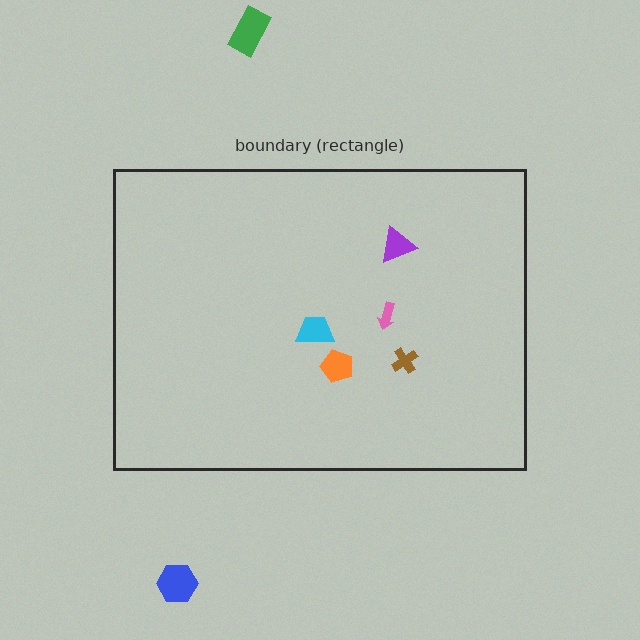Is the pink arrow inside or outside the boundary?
Inside.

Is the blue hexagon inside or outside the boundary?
Outside.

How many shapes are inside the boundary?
5 inside, 2 outside.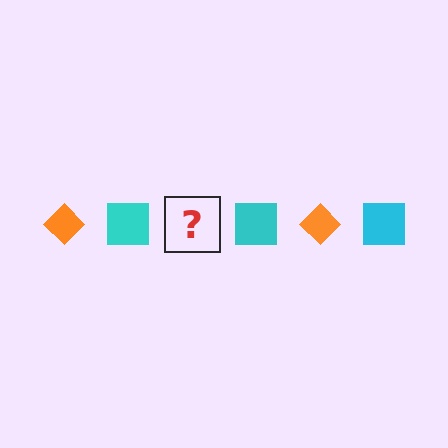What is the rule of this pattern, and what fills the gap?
The rule is that the pattern alternates between orange diamond and cyan square. The gap should be filled with an orange diamond.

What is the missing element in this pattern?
The missing element is an orange diamond.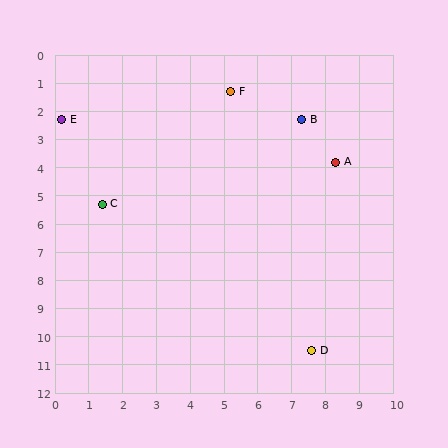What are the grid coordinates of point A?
Point A is at approximately (8.3, 3.8).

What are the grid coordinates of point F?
Point F is at approximately (5.2, 1.3).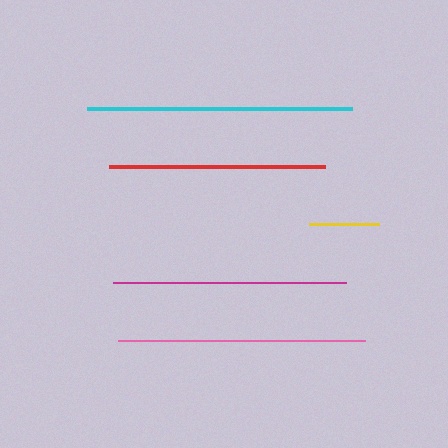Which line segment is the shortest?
The yellow line is the shortest at approximately 70 pixels.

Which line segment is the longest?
The cyan line is the longest at approximately 265 pixels.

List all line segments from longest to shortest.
From longest to shortest: cyan, pink, magenta, red, yellow.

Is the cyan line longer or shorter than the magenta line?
The cyan line is longer than the magenta line.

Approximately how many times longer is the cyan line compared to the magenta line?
The cyan line is approximately 1.1 times the length of the magenta line.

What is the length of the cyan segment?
The cyan segment is approximately 265 pixels long.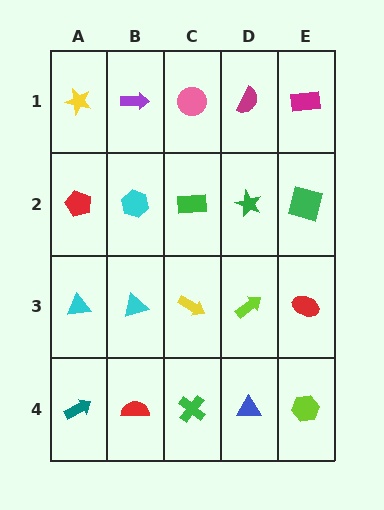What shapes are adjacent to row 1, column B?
A cyan hexagon (row 2, column B), a yellow star (row 1, column A), a pink circle (row 1, column C).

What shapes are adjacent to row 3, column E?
A green square (row 2, column E), a lime hexagon (row 4, column E), a lime arrow (row 3, column D).